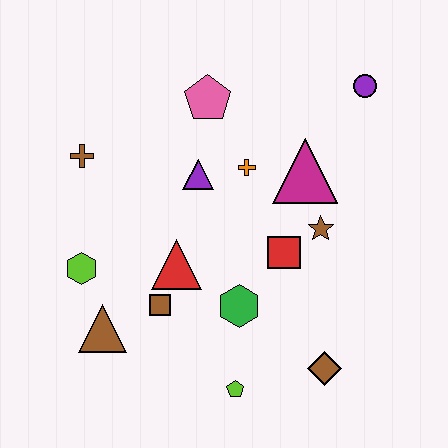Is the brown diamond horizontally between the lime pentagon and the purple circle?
Yes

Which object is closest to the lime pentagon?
The green hexagon is closest to the lime pentagon.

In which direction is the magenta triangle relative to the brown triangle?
The magenta triangle is to the right of the brown triangle.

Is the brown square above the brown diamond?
Yes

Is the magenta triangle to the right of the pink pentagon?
Yes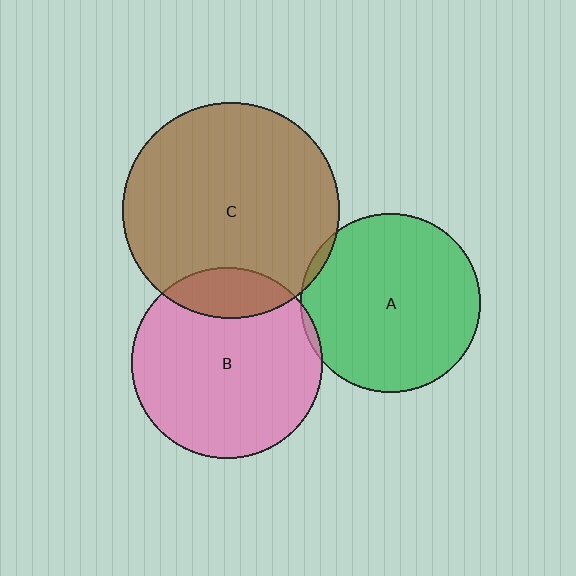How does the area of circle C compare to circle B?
Approximately 1.3 times.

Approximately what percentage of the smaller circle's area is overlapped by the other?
Approximately 5%.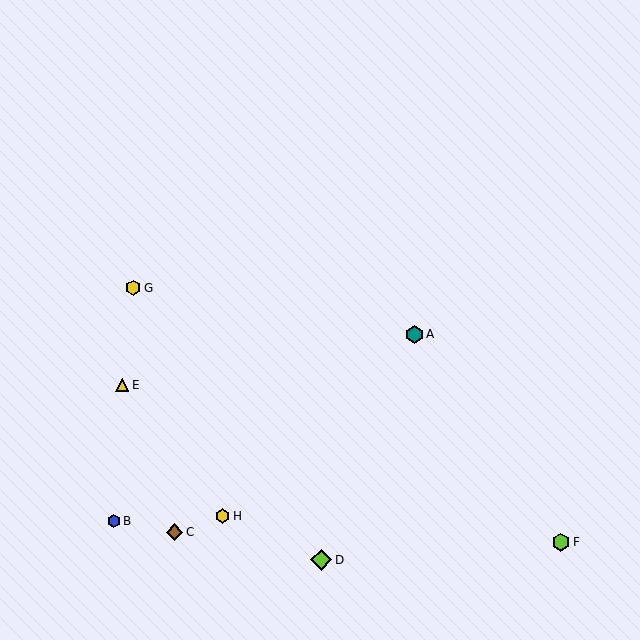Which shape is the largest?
The lime diamond (labeled D) is the largest.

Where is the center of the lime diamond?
The center of the lime diamond is at (321, 560).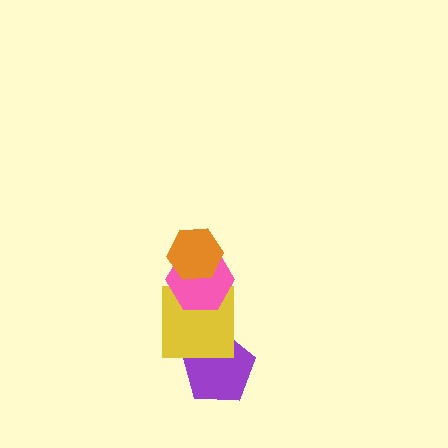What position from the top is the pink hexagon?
The pink hexagon is 2nd from the top.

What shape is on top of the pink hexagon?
The orange hexagon is on top of the pink hexagon.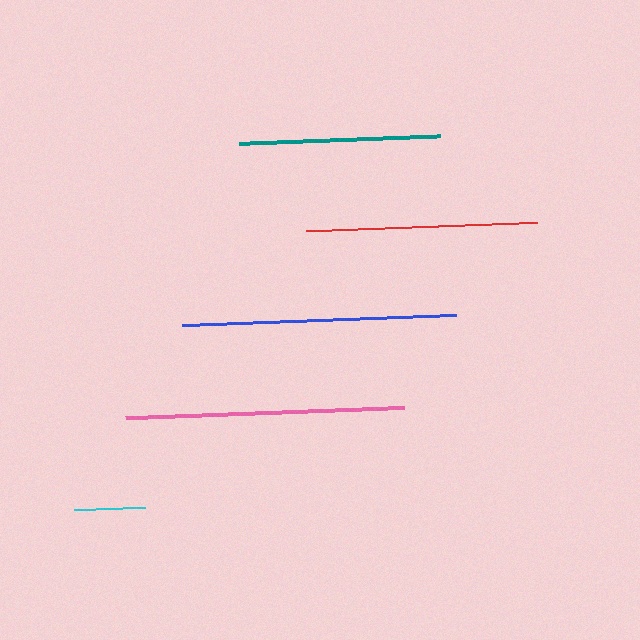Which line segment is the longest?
The pink line is the longest at approximately 278 pixels.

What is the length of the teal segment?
The teal segment is approximately 201 pixels long.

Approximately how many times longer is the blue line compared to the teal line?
The blue line is approximately 1.4 times the length of the teal line.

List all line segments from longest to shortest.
From longest to shortest: pink, blue, red, teal, cyan.